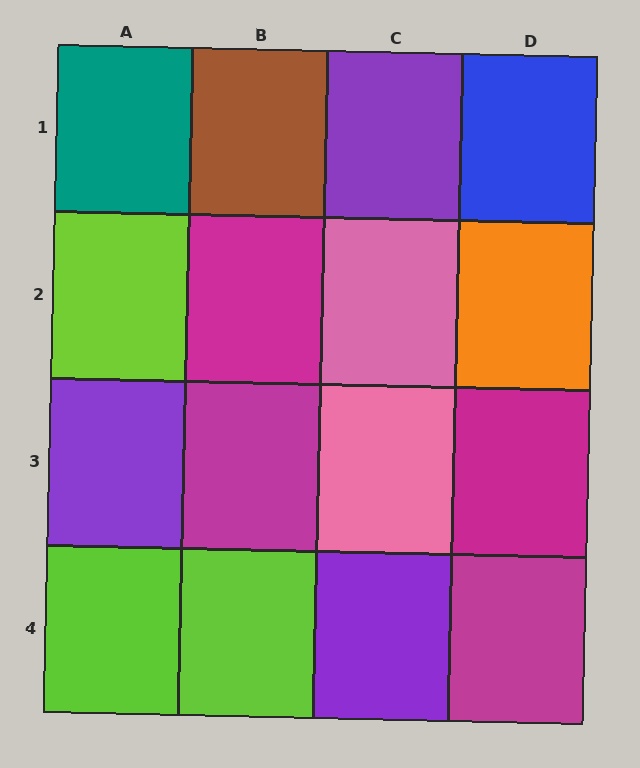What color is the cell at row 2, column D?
Orange.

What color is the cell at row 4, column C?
Purple.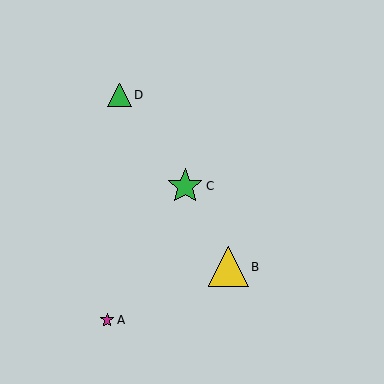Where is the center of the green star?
The center of the green star is at (185, 186).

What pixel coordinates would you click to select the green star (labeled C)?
Click at (185, 186) to select the green star C.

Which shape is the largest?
The yellow triangle (labeled B) is the largest.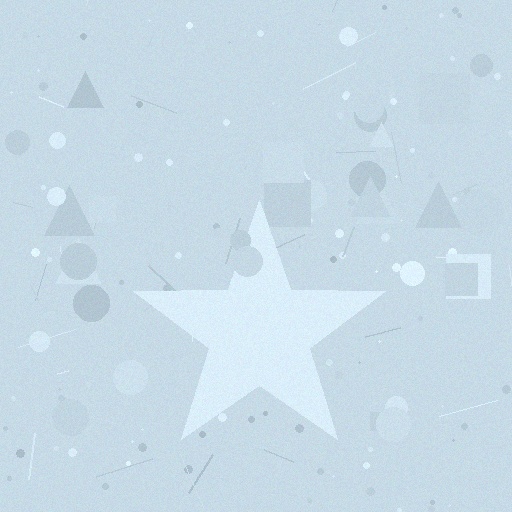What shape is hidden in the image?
A star is hidden in the image.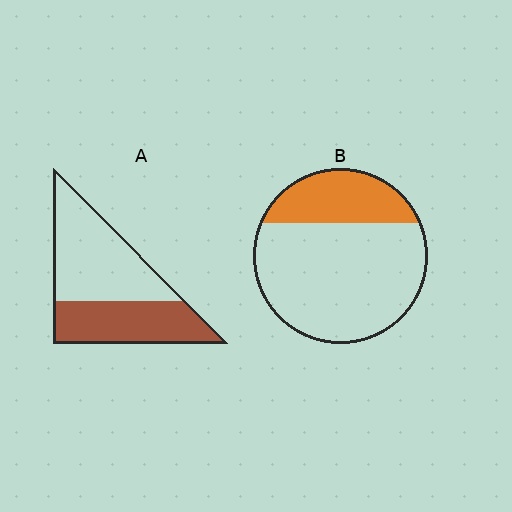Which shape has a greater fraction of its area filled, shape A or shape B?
Shape A.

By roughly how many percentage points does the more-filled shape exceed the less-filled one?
By roughly 15 percentage points (A over B).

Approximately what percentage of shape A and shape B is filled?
A is approximately 45% and B is approximately 25%.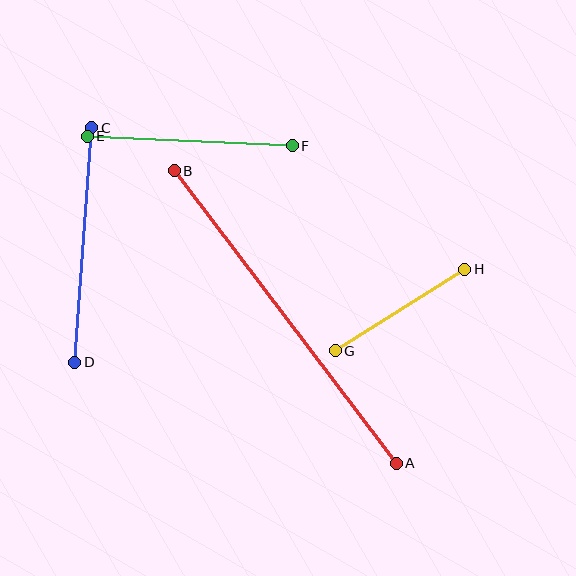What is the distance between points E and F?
The distance is approximately 205 pixels.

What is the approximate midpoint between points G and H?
The midpoint is at approximately (400, 310) pixels.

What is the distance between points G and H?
The distance is approximately 153 pixels.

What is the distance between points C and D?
The distance is approximately 235 pixels.